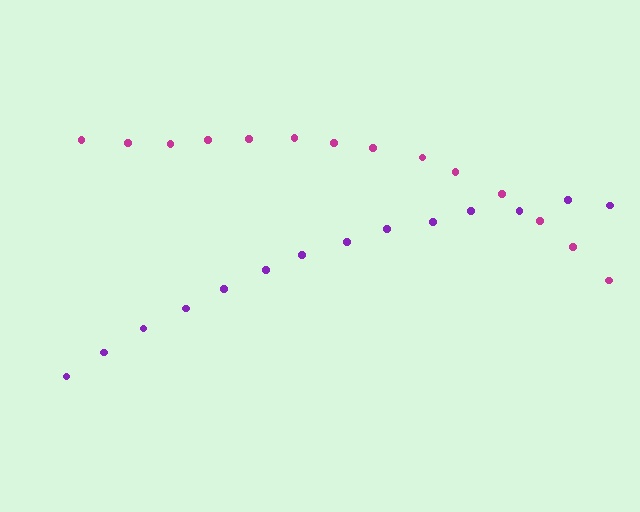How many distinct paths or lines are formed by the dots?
There are 2 distinct paths.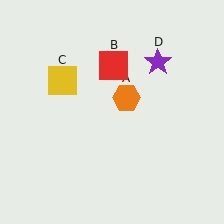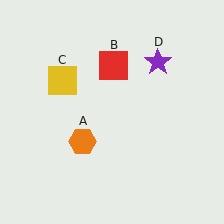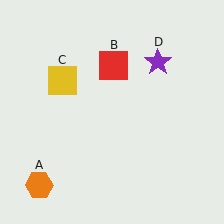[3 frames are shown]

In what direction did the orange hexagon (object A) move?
The orange hexagon (object A) moved down and to the left.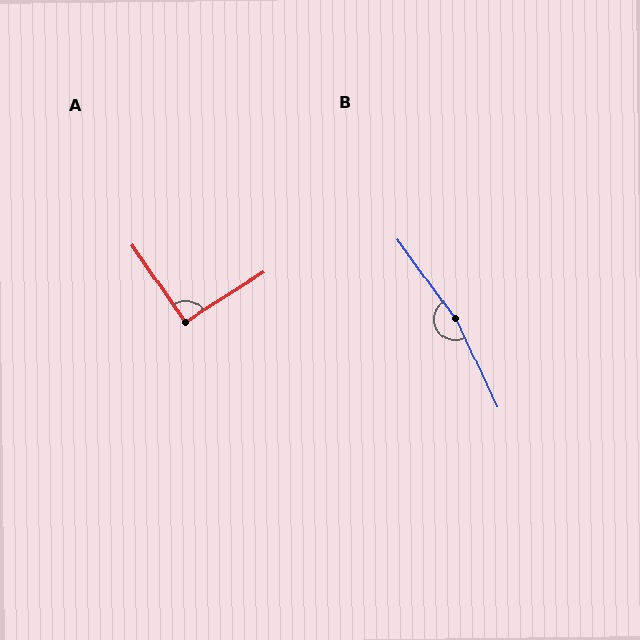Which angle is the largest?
B, at approximately 169 degrees.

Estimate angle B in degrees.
Approximately 169 degrees.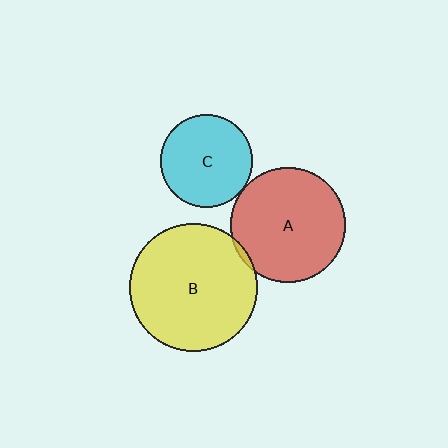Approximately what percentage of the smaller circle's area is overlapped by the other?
Approximately 5%.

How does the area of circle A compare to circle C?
Approximately 1.5 times.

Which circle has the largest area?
Circle B (yellow).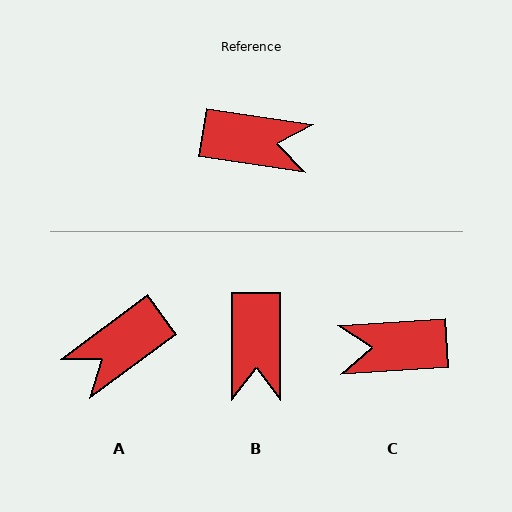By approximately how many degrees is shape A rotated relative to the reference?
Approximately 135 degrees clockwise.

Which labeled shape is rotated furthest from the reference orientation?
C, about 168 degrees away.